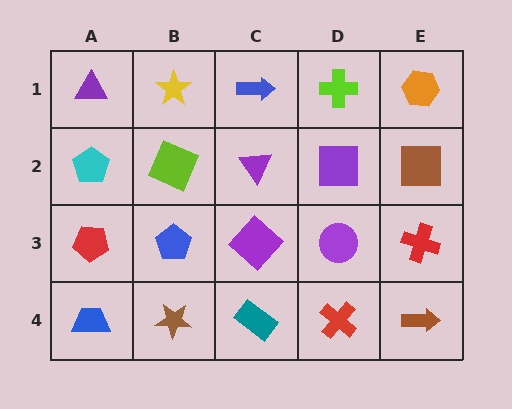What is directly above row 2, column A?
A purple triangle.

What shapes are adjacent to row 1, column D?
A purple square (row 2, column D), a blue arrow (row 1, column C), an orange hexagon (row 1, column E).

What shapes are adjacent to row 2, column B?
A yellow star (row 1, column B), a blue pentagon (row 3, column B), a cyan pentagon (row 2, column A), a purple triangle (row 2, column C).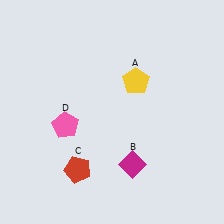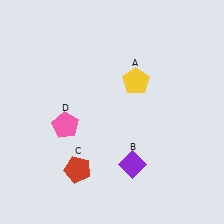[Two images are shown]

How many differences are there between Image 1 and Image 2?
There is 1 difference between the two images.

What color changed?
The diamond (B) changed from magenta in Image 1 to purple in Image 2.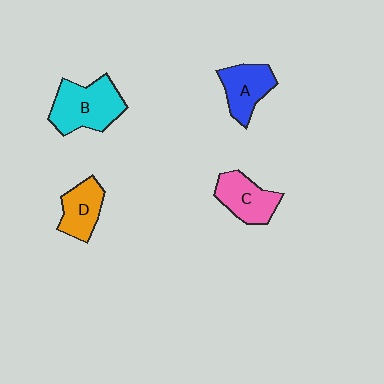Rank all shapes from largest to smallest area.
From largest to smallest: B (cyan), C (pink), A (blue), D (orange).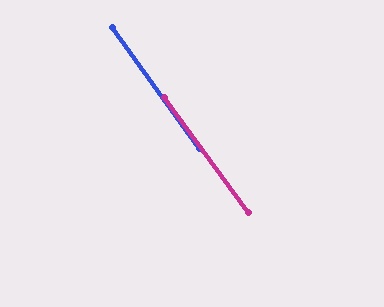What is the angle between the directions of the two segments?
Approximately 0 degrees.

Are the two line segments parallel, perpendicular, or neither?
Parallel — their directions differ by only 0.0°.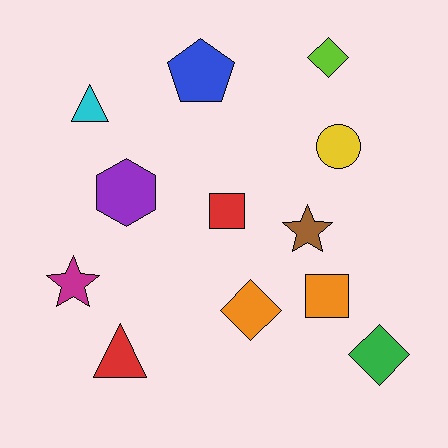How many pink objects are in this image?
There are no pink objects.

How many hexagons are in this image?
There is 1 hexagon.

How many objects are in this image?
There are 12 objects.